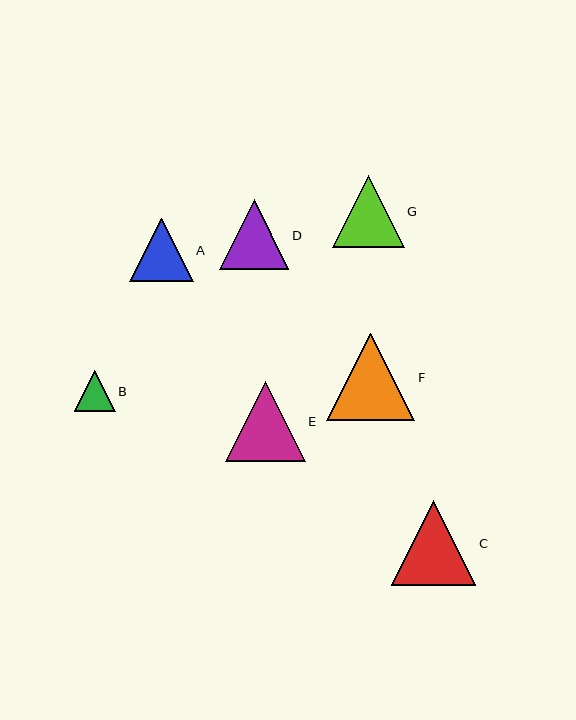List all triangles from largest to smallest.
From largest to smallest: F, C, E, G, D, A, B.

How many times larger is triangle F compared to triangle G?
Triangle F is approximately 1.2 times the size of triangle G.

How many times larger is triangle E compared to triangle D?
Triangle E is approximately 1.1 times the size of triangle D.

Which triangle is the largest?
Triangle F is the largest with a size of approximately 88 pixels.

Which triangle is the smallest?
Triangle B is the smallest with a size of approximately 41 pixels.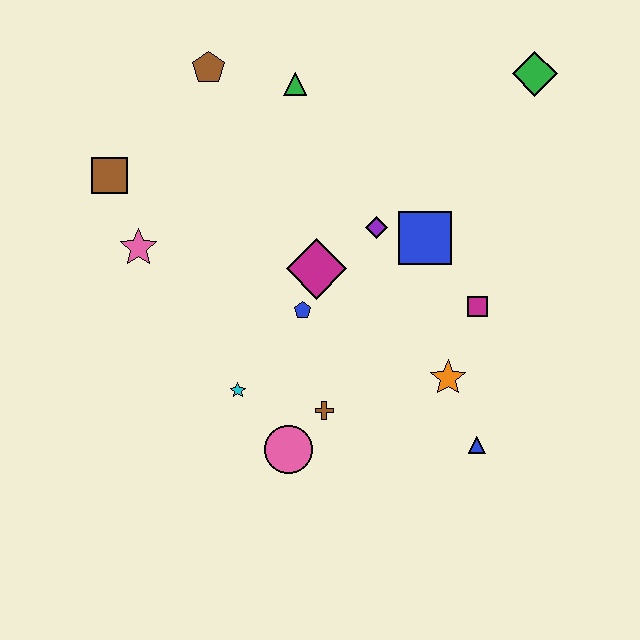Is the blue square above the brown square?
No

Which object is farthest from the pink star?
The green diamond is farthest from the pink star.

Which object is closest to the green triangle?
The brown pentagon is closest to the green triangle.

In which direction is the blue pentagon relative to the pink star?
The blue pentagon is to the right of the pink star.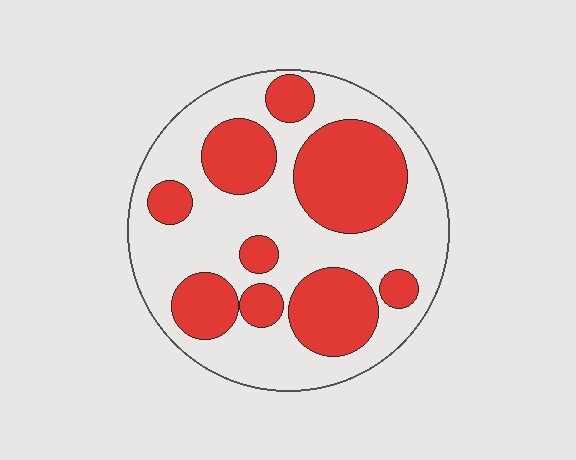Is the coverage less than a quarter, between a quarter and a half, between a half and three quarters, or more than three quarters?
Between a quarter and a half.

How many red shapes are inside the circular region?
9.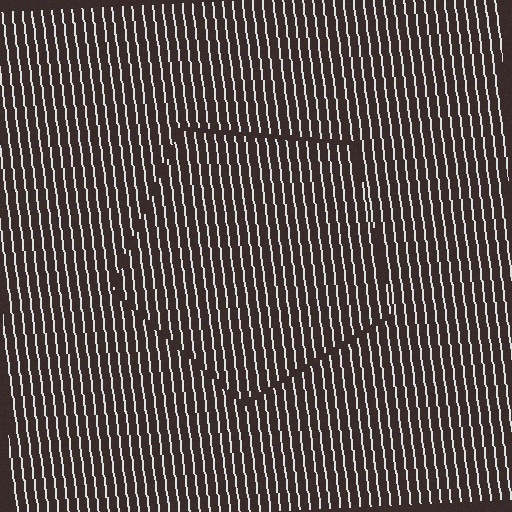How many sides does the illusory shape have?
5 sides — the line-ends trace a pentagon.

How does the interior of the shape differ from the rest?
The interior of the shape contains the same grating, shifted by half a period — the contour is defined by the phase discontinuity where line-ends from the inner and outer gratings abut.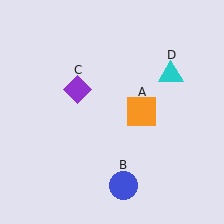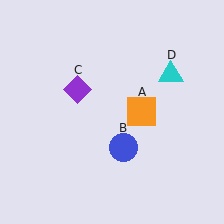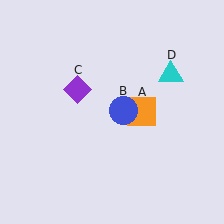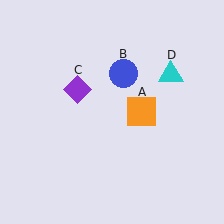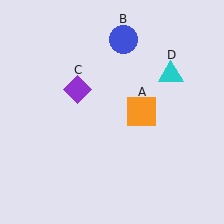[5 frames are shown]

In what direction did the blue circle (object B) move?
The blue circle (object B) moved up.